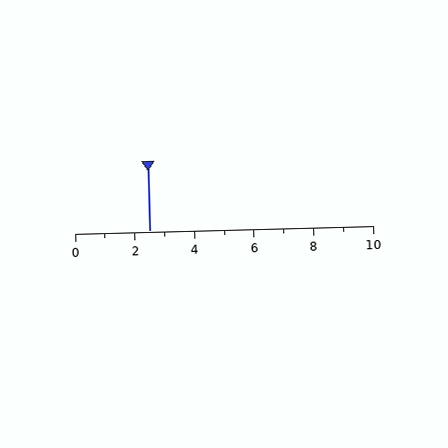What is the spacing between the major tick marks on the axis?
The major ticks are spaced 2 apart.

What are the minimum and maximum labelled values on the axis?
The axis runs from 0 to 10.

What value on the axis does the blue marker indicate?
The marker indicates approximately 2.5.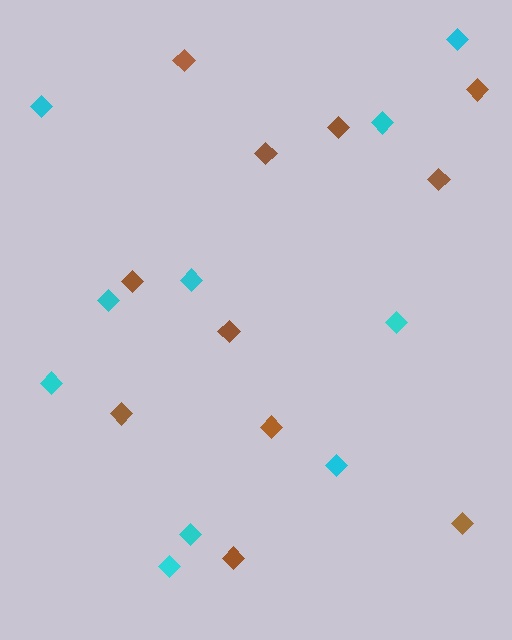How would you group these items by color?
There are 2 groups: one group of cyan diamonds (10) and one group of brown diamonds (11).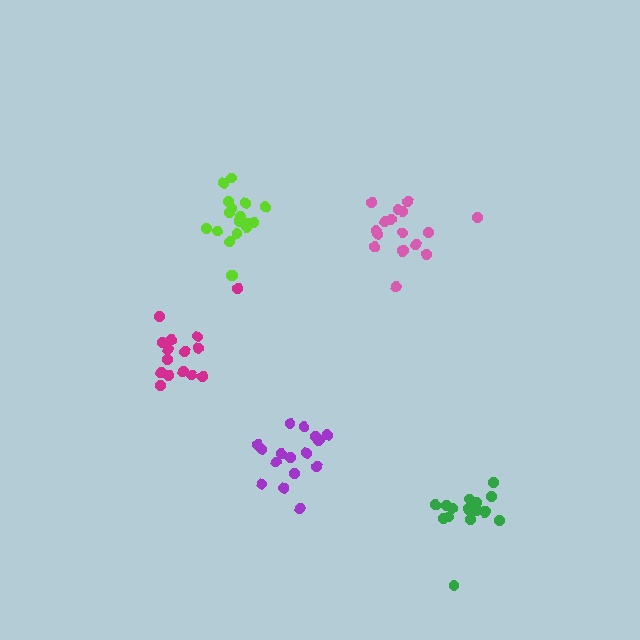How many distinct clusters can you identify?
There are 5 distinct clusters.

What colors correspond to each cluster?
The clusters are colored: lime, purple, pink, green, magenta.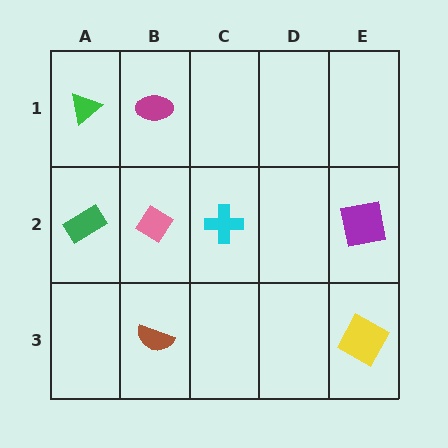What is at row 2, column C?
A cyan cross.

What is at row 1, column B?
A magenta ellipse.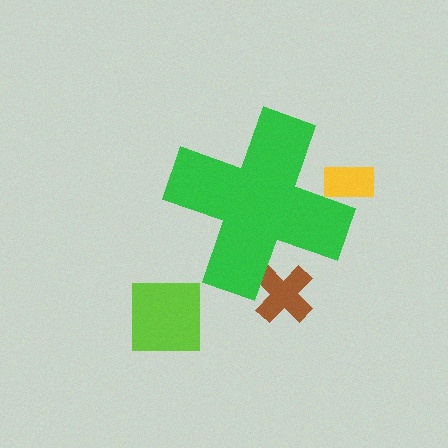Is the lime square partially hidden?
No, the lime square is fully visible.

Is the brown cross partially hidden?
Yes, the brown cross is partially hidden behind the green cross.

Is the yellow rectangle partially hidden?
Yes, the yellow rectangle is partially hidden behind the green cross.